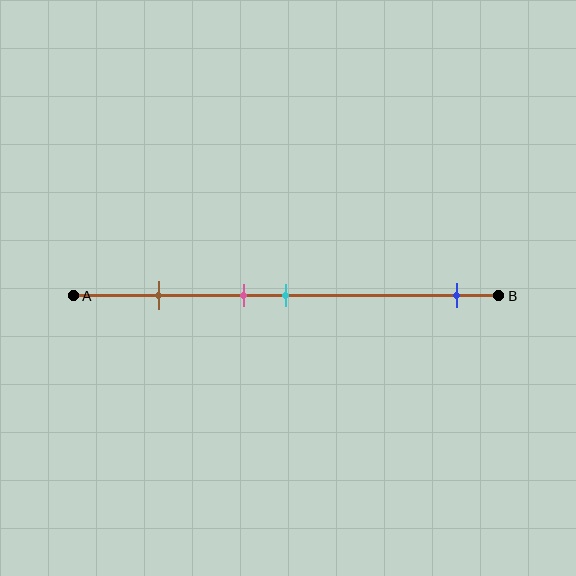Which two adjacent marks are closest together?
The pink and cyan marks are the closest adjacent pair.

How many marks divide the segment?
There are 4 marks dividing the segment.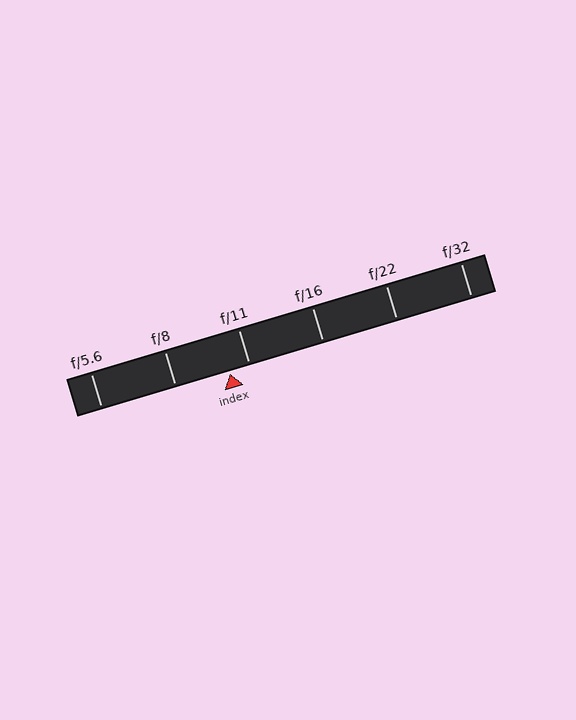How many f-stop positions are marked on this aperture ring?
There are 6 f-stop positions marked.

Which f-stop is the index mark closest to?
The index mark is closest to f/11.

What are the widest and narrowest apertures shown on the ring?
The widest aperture shown is f/5.6 and the narrowest is f/32.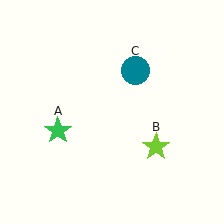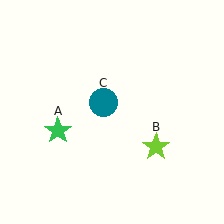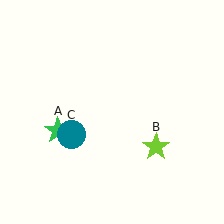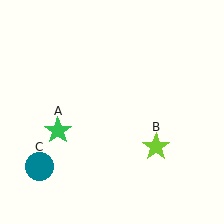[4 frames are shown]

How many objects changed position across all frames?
1 object changed position: teal circle (object C).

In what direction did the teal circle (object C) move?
The teal circle (object C) moved down and to the left.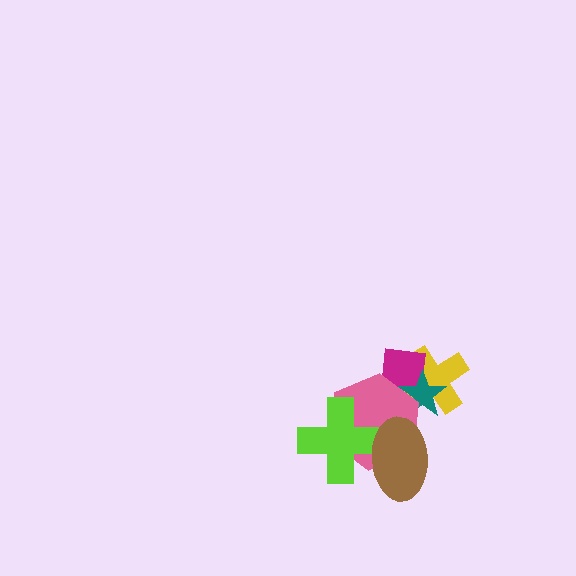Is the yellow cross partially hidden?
Yes, it is partially covered by another shape.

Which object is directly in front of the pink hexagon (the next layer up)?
The lime cross is directly in front of the pink hexagon.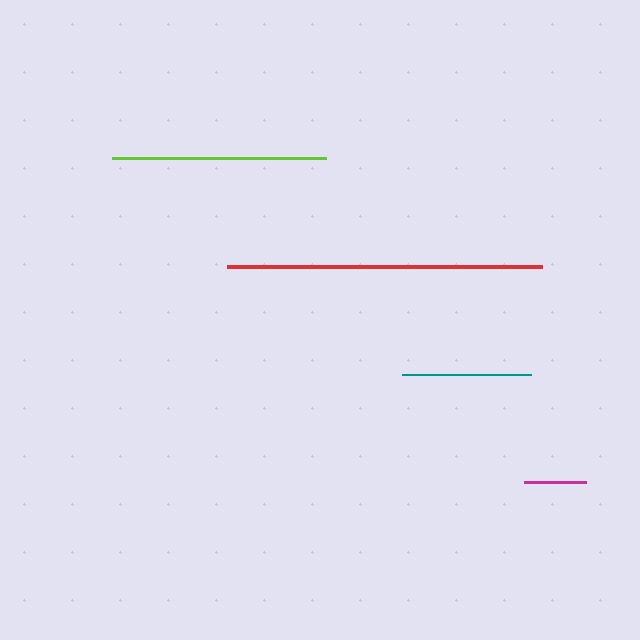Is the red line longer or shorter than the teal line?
The red line is longer than the teal line.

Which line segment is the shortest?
The magenta line is the shortest at approximately 62 pixels.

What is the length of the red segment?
The red segment is approximately 316 pixels long.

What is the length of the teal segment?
The teal segment is approximately 130 pixels long.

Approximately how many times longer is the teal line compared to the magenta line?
The teal line is approximately 2.1 times the length of the magenta line.